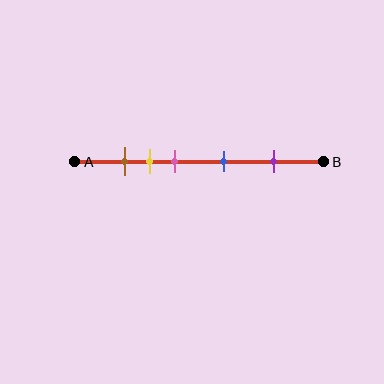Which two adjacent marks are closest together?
The brown and yellow marks are the closest adjacent pair.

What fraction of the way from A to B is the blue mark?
The blue mark is approximately 60% (0.6) of the way from A to B.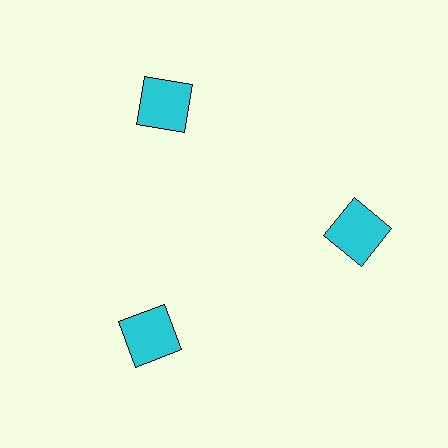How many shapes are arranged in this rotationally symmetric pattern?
There are 3 shapes, arranged in 3 groups of 1.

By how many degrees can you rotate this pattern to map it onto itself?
The pattern maps onto itself every 120 degrees of rotation.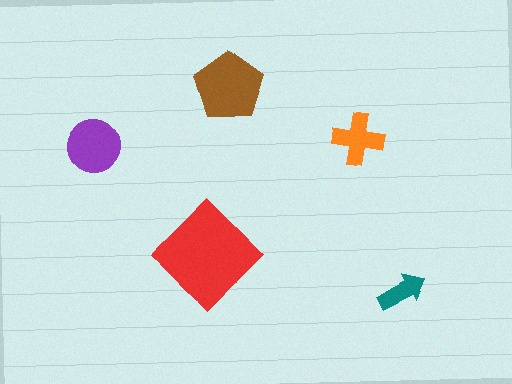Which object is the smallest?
The teal arrow.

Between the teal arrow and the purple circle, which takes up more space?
The purple circle.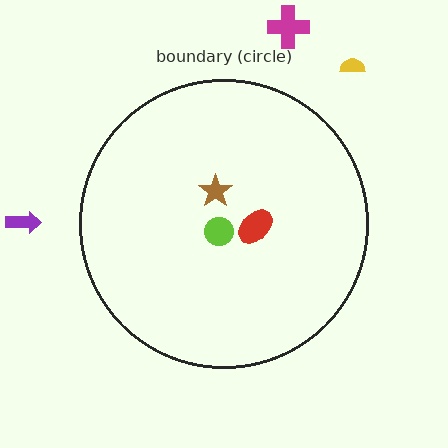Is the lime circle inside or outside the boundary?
Inside.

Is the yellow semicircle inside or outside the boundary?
Outside.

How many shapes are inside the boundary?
3 inside, 3 outside.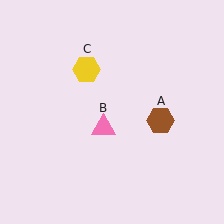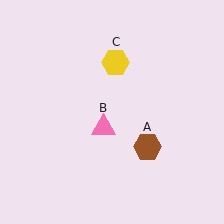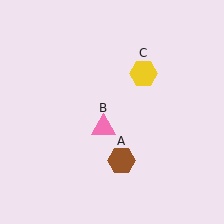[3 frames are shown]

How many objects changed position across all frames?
2 objects changed position: brown hexagon (object A), yellow hexagon (object C).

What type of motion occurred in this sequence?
The brown hexagon (object A), yellow hexagon (object C) rotated clockwise around the center of the scene.